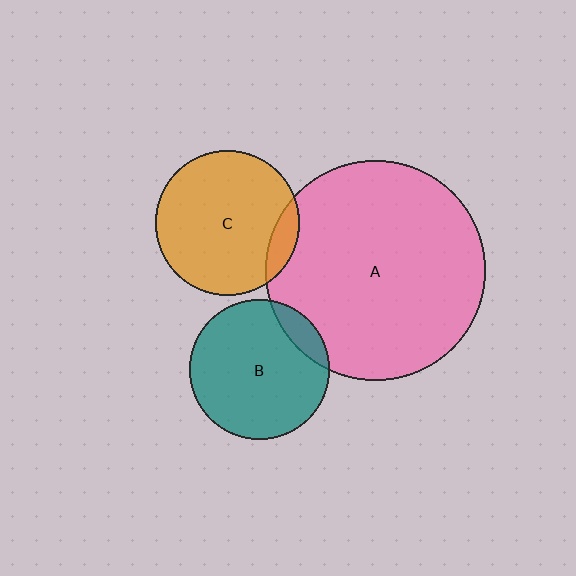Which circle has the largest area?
Circle A (pink).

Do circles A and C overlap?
Yes.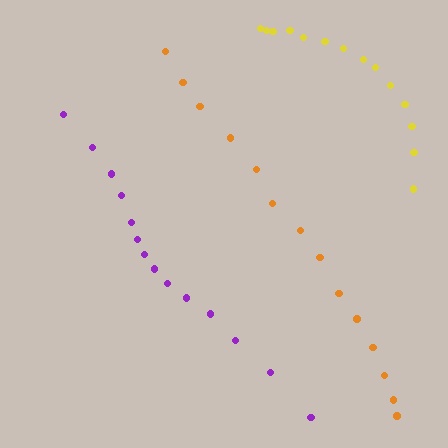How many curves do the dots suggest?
There are 3 distinct paths.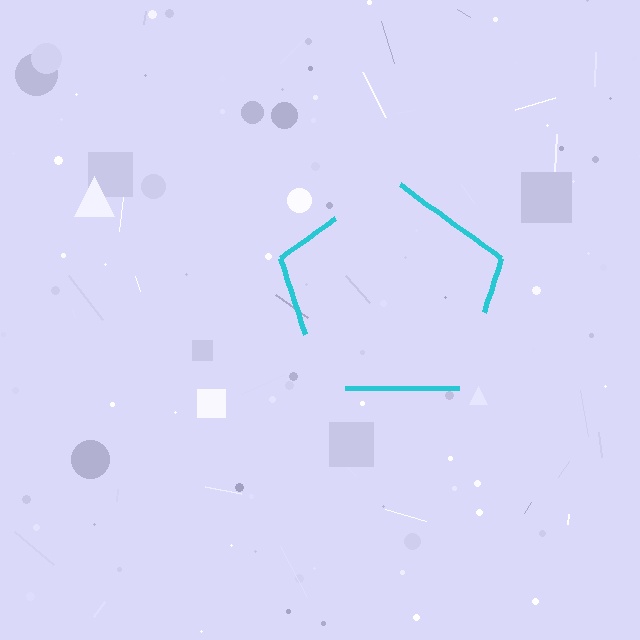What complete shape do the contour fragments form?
The contour fragments form a pentagon.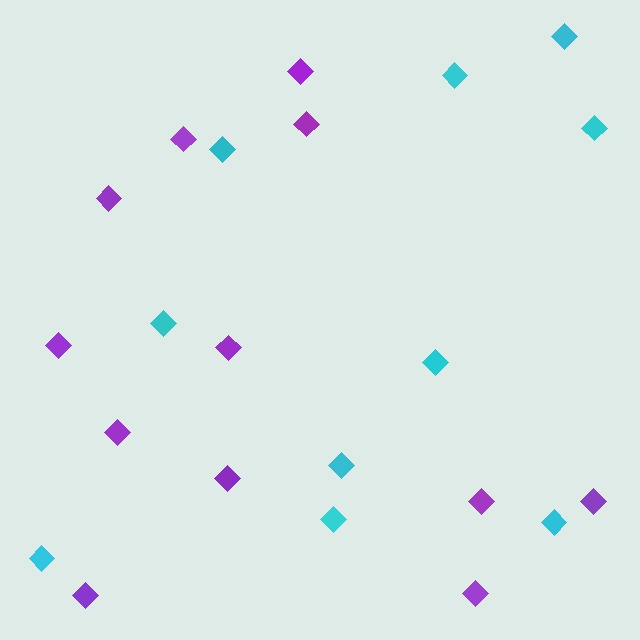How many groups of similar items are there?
There are 2 groups: one group of purple diamonds (12) and one group of cyan diamonds (10).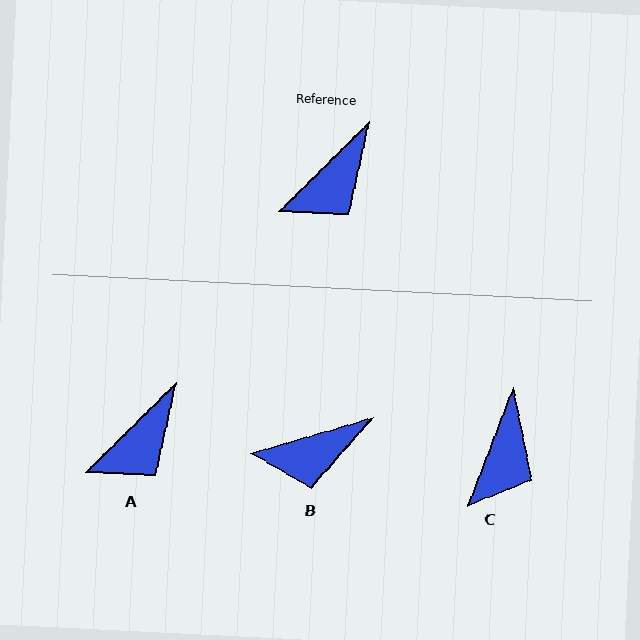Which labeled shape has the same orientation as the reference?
A.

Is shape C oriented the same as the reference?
No, it is off by about 24 degrees.